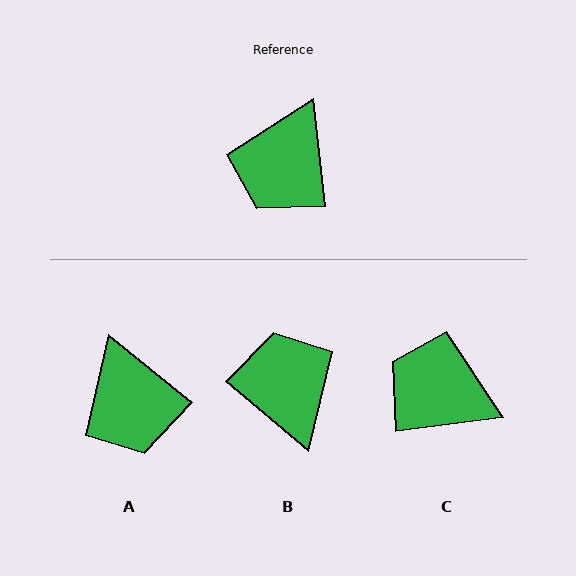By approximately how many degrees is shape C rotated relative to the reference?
Approximately 89 degrees clockwise.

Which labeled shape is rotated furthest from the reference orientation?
B, about 136 degrees away.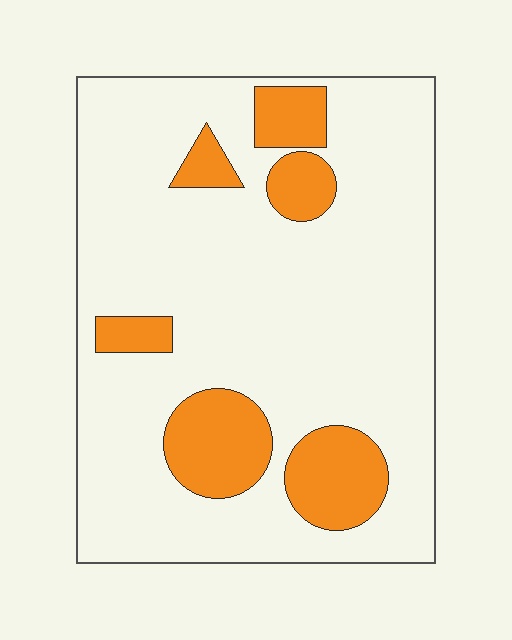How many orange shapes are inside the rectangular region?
6.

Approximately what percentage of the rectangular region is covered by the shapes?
Approximately 20%.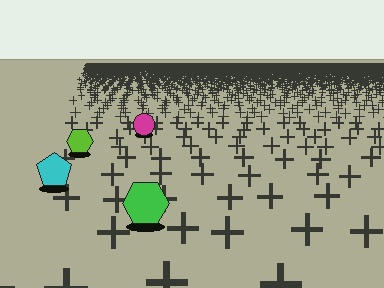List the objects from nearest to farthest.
From nearest to farthest: the green hexagon, the cyan pentagon, the lime hexagon, the magenta circle.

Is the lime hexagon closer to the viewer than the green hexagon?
No. The green hexagon is closer — you can tell from the texture gradient: the ground texture is coarser near it.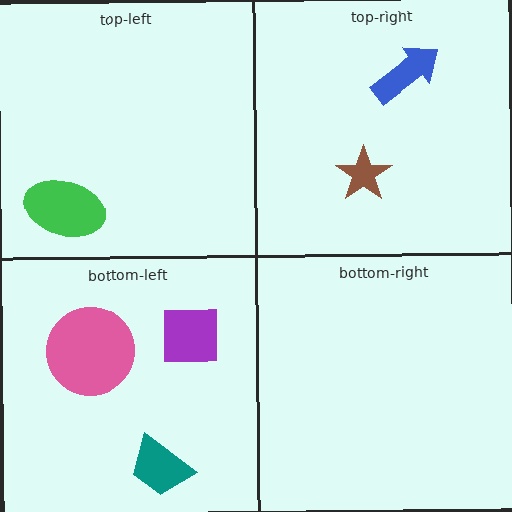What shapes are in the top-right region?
The brown star, the blue arrow.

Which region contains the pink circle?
The bottom-left region.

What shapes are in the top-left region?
The green ellipse.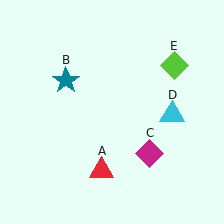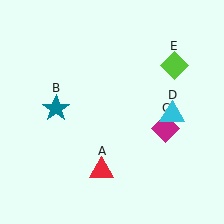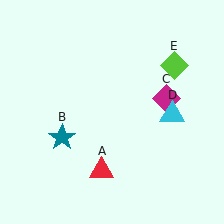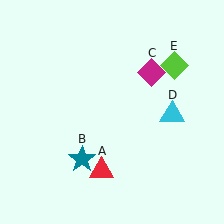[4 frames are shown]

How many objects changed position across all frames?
2 objects changed position: teal star (object B), magenta diamond (object C).